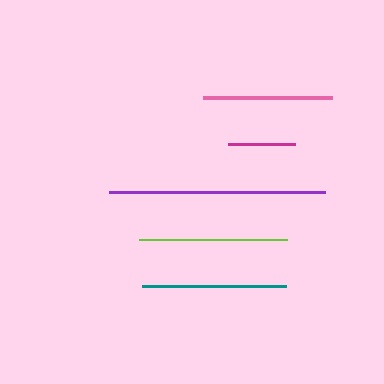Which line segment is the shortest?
The magenta line is the shortest at approximately 68 pixels.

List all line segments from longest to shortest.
From longest to shortest: purple, lime, teal, pink, magenta.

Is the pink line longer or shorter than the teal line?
The teal line is longer than the pink line.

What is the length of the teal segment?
The teal segment is approximately 144 pixels long.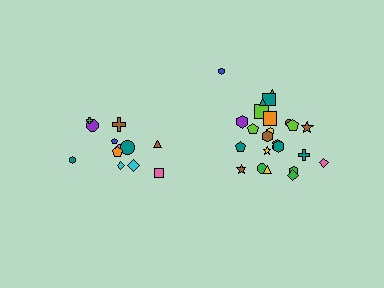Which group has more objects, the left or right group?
The right group.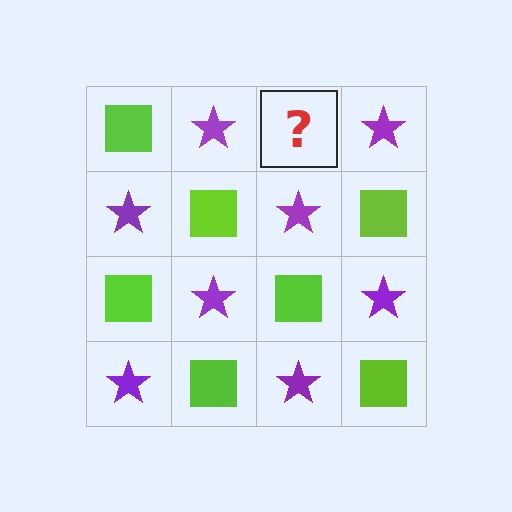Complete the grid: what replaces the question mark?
The question mark should be replaced with a lime square.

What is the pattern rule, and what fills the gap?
The rule is that it alternates lime square and purple star in a checkerboard pattern. The gap should be filled with a lime square.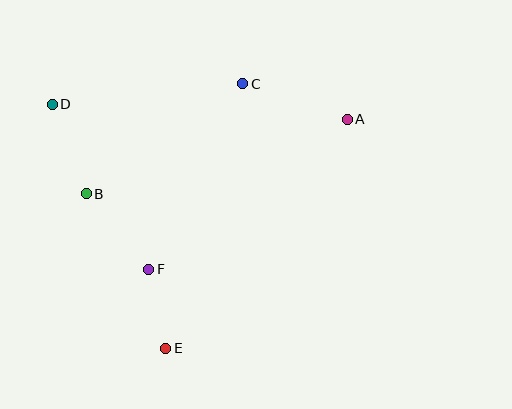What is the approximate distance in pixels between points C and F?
The distance between C and F is approximately 208 pixels.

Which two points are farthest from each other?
Points A and D are farthest from each other.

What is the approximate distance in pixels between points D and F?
The distance between D and F is approximately 191 pixels.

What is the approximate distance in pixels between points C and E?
The distance between C and E is approximately 275 pixels.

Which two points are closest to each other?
Points E and F are closest to each other.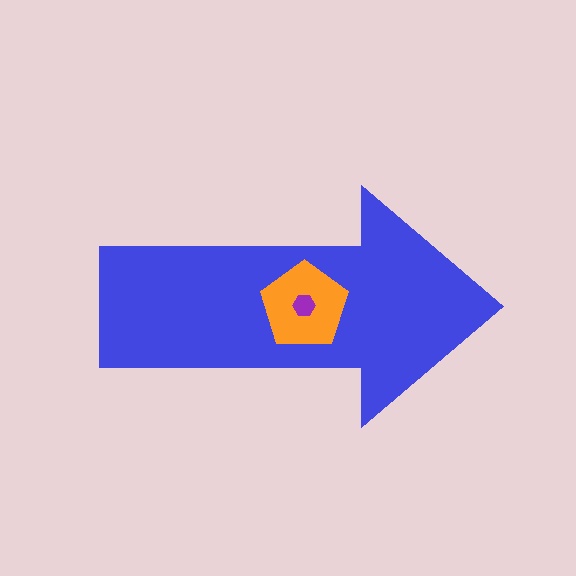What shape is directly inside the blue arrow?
The orange pentagon.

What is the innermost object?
The purple hexagon.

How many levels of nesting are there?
3.